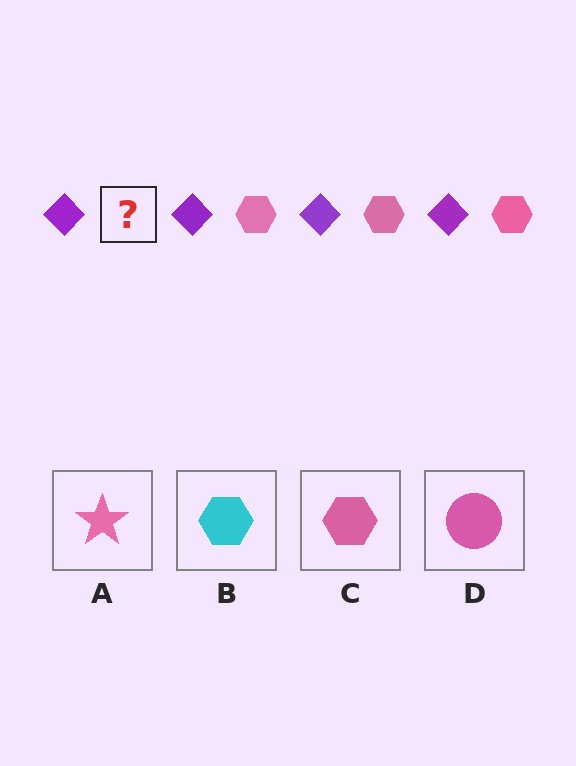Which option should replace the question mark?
Option C.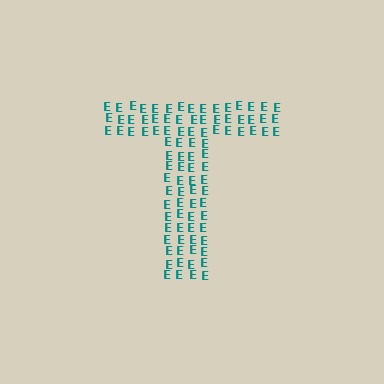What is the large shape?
The large shape is the letter T.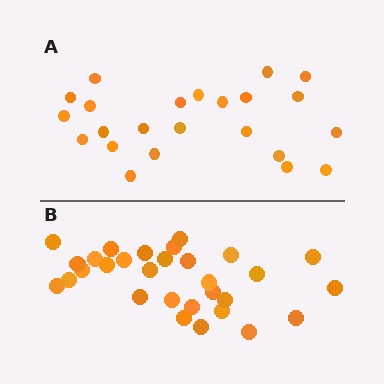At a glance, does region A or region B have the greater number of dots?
Region B (the bottom region) has more dots.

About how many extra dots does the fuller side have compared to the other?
Region B has roughly 8 or so more dots than region A.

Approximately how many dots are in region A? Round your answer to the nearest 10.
About 20 dots. (The exact count is 23, which rounds to 20.)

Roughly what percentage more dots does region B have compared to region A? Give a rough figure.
About 30% more.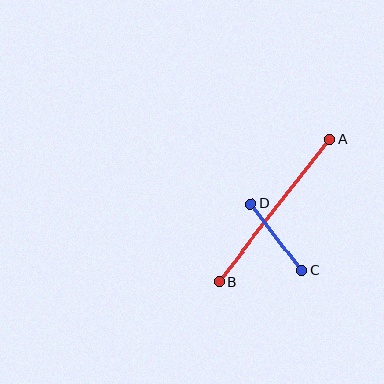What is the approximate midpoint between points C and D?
The midpoint is at approximately (276, 237) pixels.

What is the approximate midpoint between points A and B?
The midpoint is at approximately (274, 210) pixels.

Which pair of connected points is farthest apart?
Points A and B are farthest apart.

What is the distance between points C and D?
The distance is approximately 83 pixels.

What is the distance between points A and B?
The distance is approximately 180 pixels.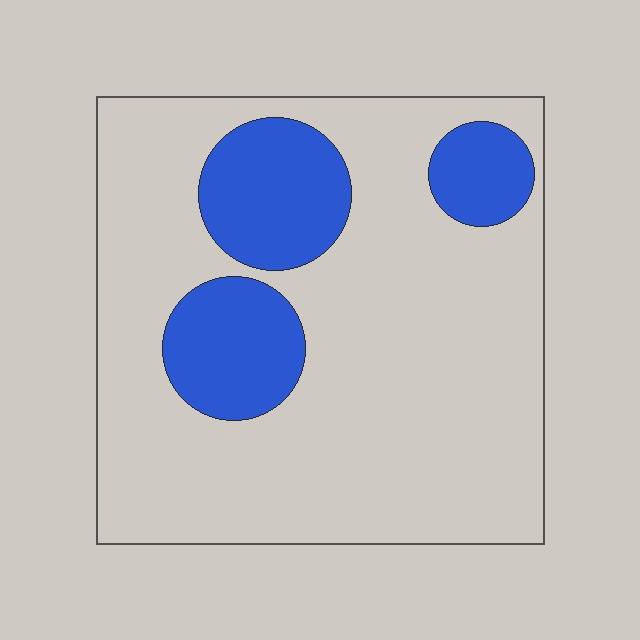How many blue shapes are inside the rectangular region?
3.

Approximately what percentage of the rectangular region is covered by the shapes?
Approximately 20%.